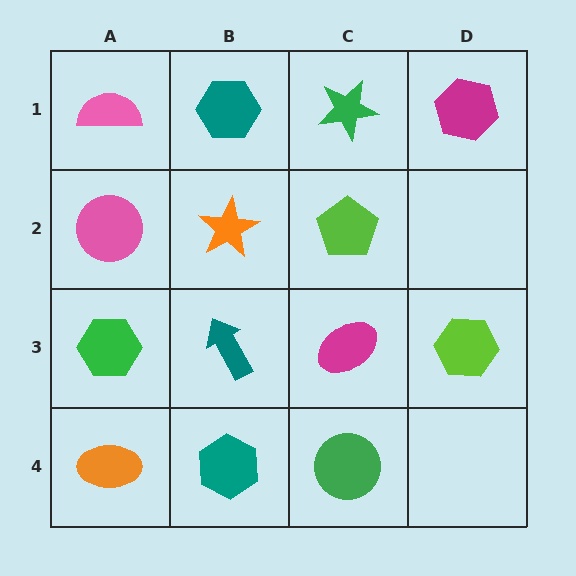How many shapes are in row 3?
4 shapes.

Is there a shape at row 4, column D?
No, that cell is empty.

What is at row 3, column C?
A magenta ellipse.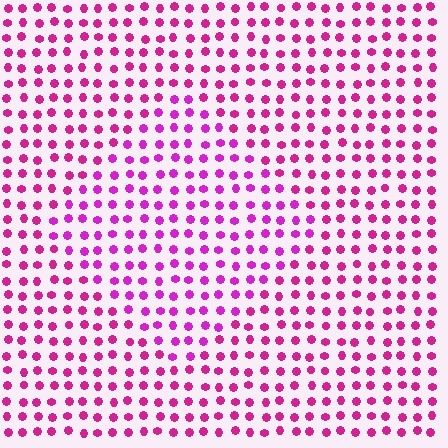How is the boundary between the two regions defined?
The boundary is defined purely by a slight shift in hue (about 20 degrees). Spacing, size, and orientation are identical on both sides.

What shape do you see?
I see a diamond.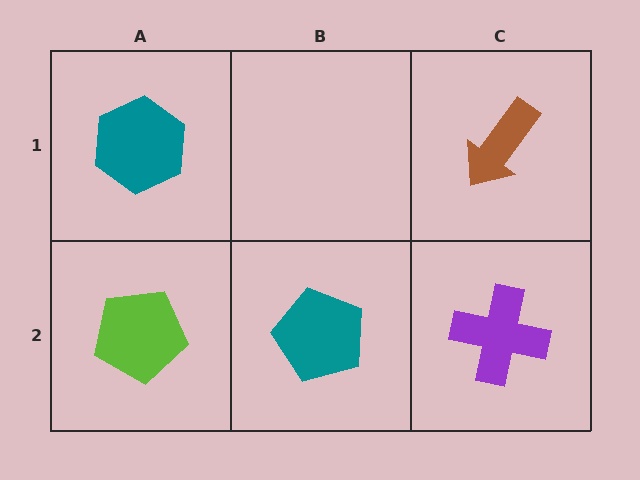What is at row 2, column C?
A purple cross.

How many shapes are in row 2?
3 shapes.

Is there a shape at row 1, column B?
No, that cell is empty.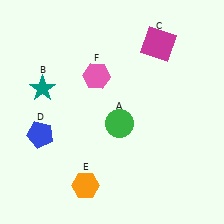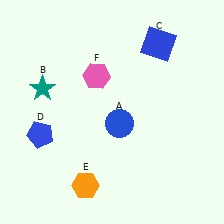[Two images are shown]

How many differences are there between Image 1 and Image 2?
There are 2 differences between the two images.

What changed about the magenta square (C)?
In Image 1, C is magenta. In Image 2, it changed to blue.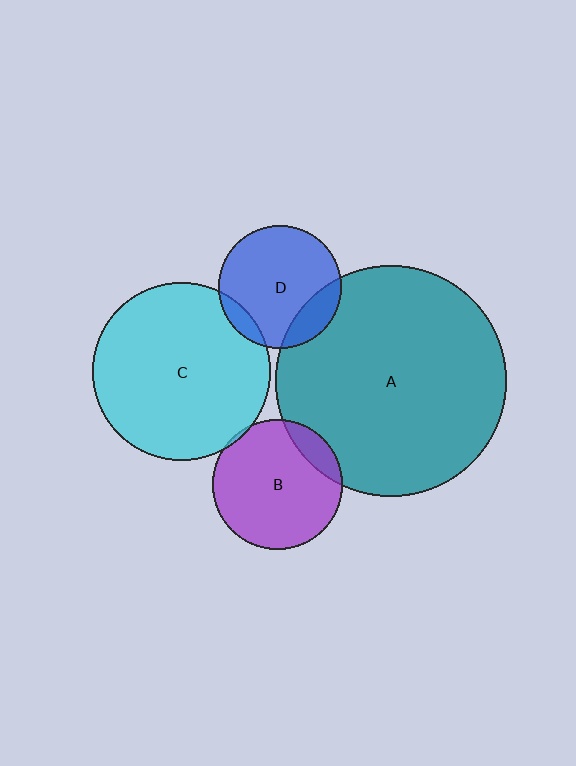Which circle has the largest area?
Circle A (teal).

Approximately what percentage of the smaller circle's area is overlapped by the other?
Approximately 5%.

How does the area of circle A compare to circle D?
Approximately 3.5 times.